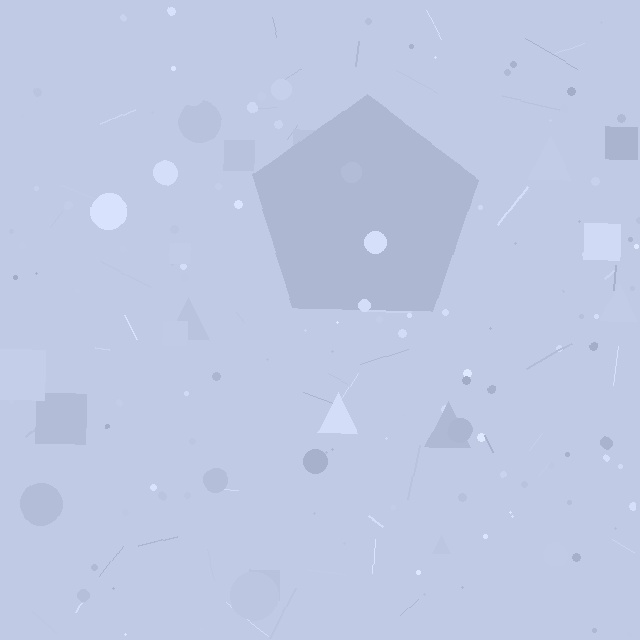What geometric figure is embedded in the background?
A pentagon is embedded in the background.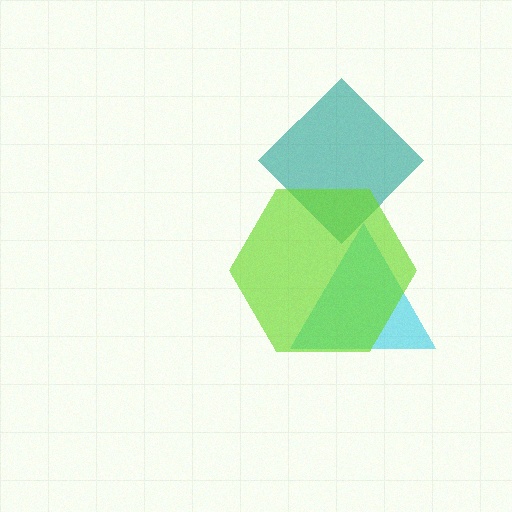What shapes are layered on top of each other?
The layered shapes are: a cyan triangle, a teal diamond, a lime hexagon.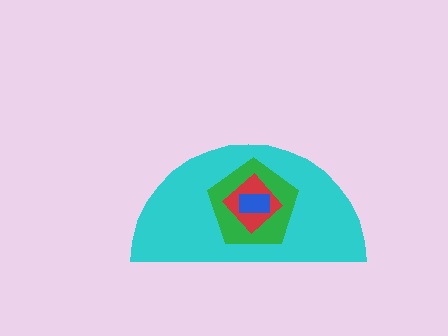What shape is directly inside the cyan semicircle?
The green pentagon.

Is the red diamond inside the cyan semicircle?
Yes.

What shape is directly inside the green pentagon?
The red diamond.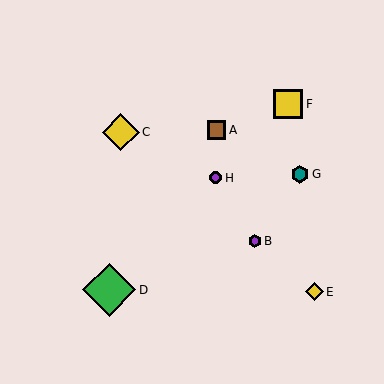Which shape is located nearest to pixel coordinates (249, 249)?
The purple hexagon (labeled B) at (255, 241) is nearest to that location.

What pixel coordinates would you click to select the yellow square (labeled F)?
Click at (288, 104) to select the yellow square F.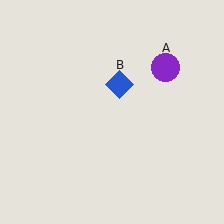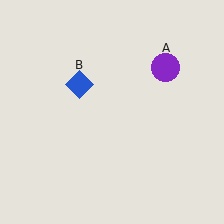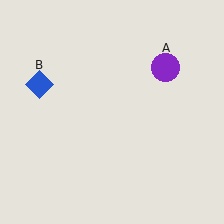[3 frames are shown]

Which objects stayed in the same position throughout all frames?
Purple circle (object A) remained stationary.